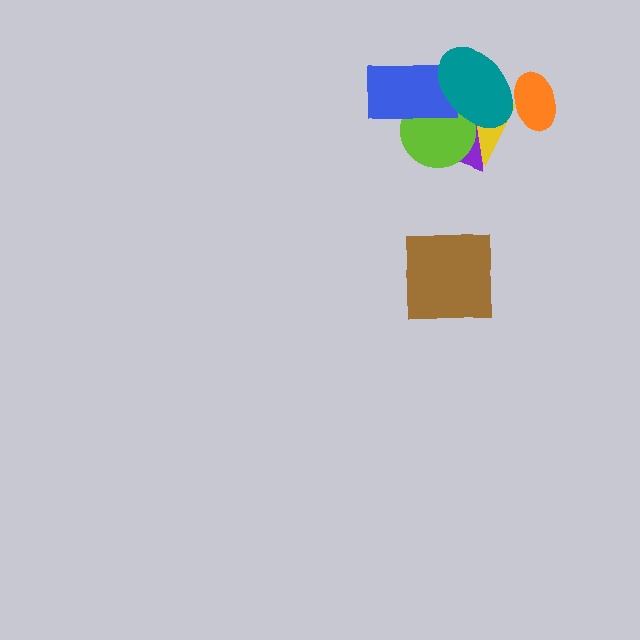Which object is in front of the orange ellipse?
The teal ellipse is in front of the orange ellipse.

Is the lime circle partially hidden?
Yes, it is partially covered by another shape.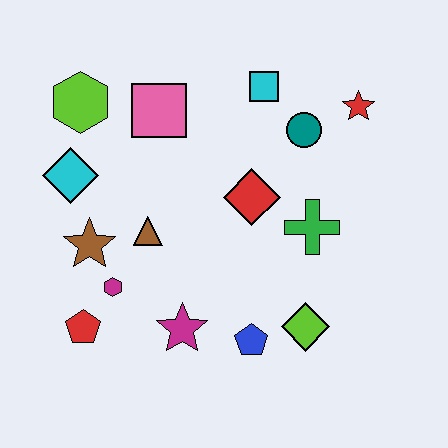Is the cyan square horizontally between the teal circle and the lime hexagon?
Yes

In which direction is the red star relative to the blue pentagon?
The red star is above the blue pentagon.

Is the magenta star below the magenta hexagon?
Yes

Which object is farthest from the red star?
The red pentagon is farthest from the red star.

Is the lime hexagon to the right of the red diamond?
No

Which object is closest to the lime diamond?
The blue pentagon is closest to the lime diamond.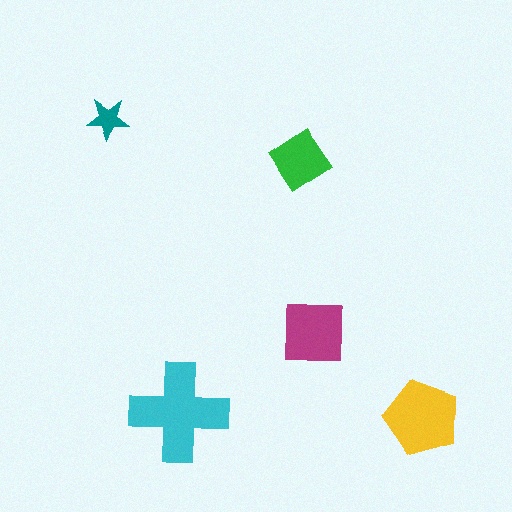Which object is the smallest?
The teal star.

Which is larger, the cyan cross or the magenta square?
The cyan cross.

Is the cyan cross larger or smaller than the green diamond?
Larger.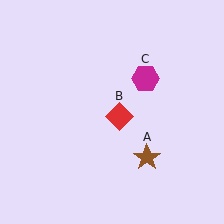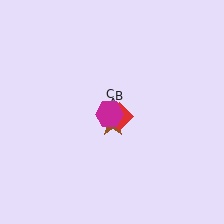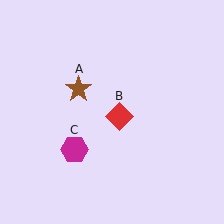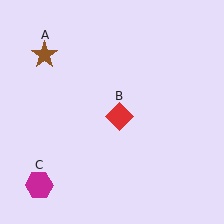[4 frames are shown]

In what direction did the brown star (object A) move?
The brown star (object A) moved up and to the left.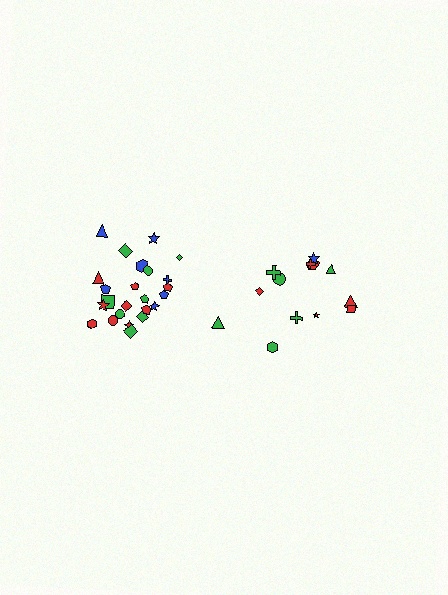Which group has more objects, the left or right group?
The left group.